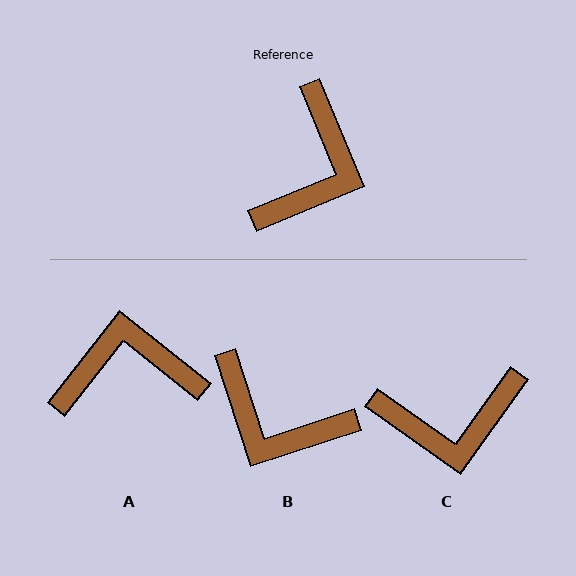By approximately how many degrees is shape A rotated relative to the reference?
Approximately 119 degrees counter-clockwise.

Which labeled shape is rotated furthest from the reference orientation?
A, about 119 degrees away.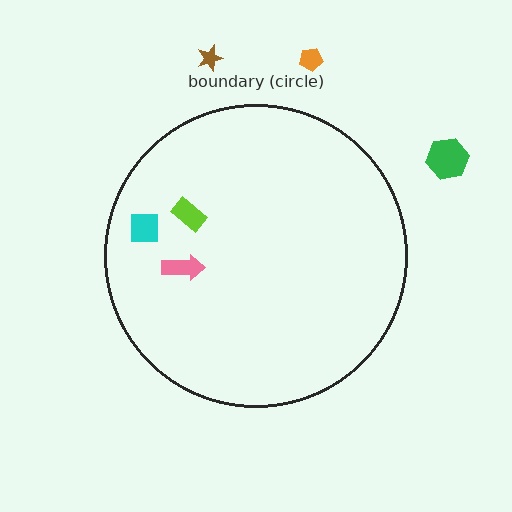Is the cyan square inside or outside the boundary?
Inside.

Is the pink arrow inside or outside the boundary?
Inside.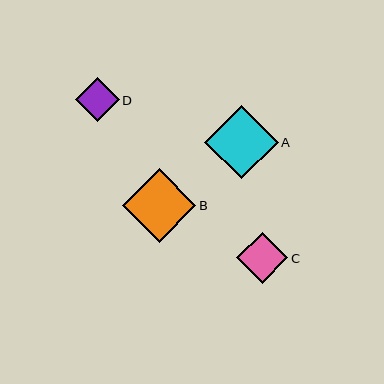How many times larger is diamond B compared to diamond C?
Diamond B is approximately 1.4 times the size of diamond C.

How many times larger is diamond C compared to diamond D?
Diamond C is approximately 1.2 times the size of diamond D.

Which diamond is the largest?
Diamond B is the largest with a size of approximately 74 pixels.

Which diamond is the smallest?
Diamond D is the smallest with a size of approximately 44 pixels.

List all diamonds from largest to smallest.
From largest to smallest: B, A, C, D.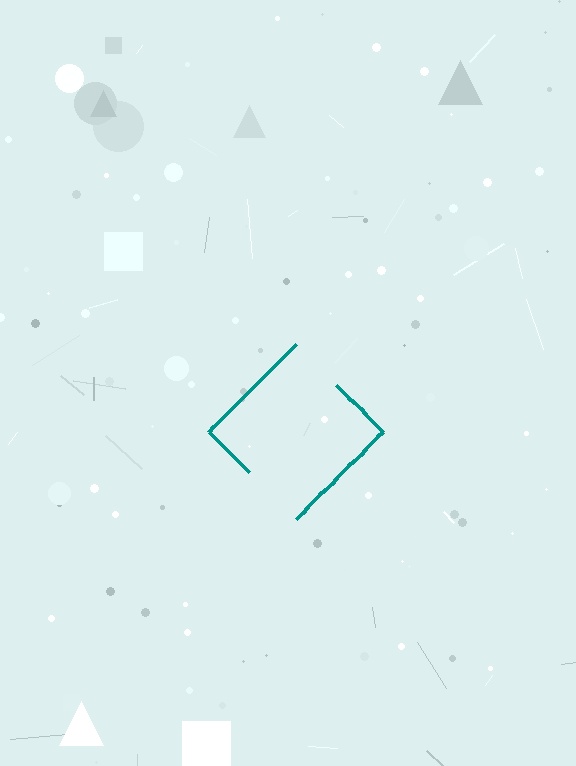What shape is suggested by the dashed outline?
The dashed outline suggests a diamond.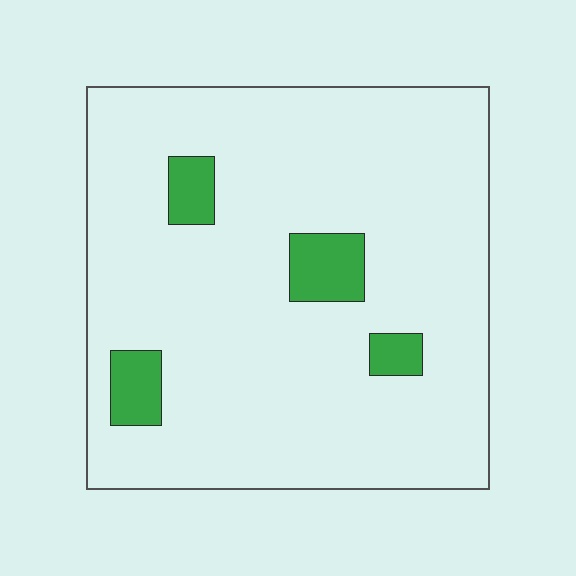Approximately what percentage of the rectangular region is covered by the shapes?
Approximately 10%.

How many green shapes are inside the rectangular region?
4.